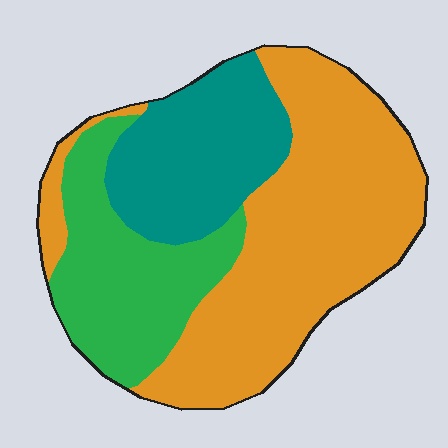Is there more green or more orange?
Orange.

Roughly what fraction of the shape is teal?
Teal takes up about one quarter (1/4) of the shape.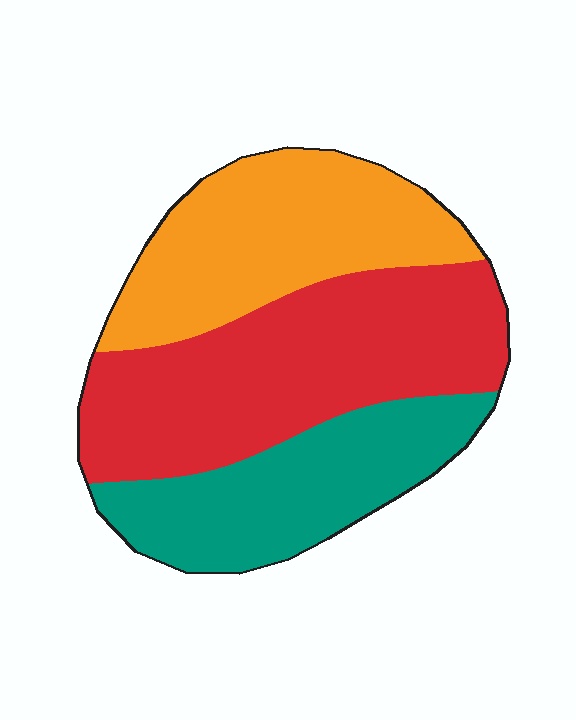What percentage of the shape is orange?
Orange takes up about one third (1/3) of the shape.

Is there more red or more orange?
Red.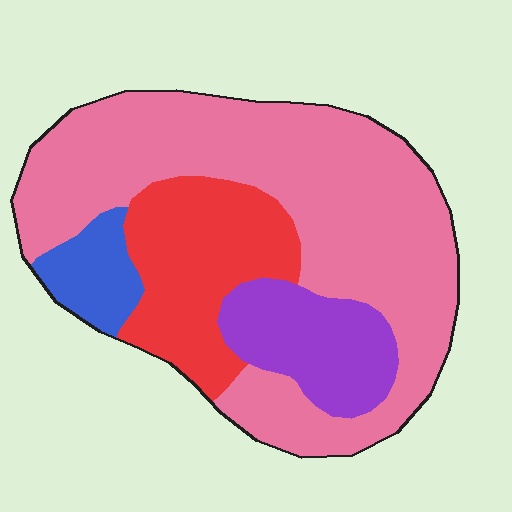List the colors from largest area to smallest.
From largest to smallest: pink, red, purple, blue.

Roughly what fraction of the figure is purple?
Purple covers around 15% of the figure.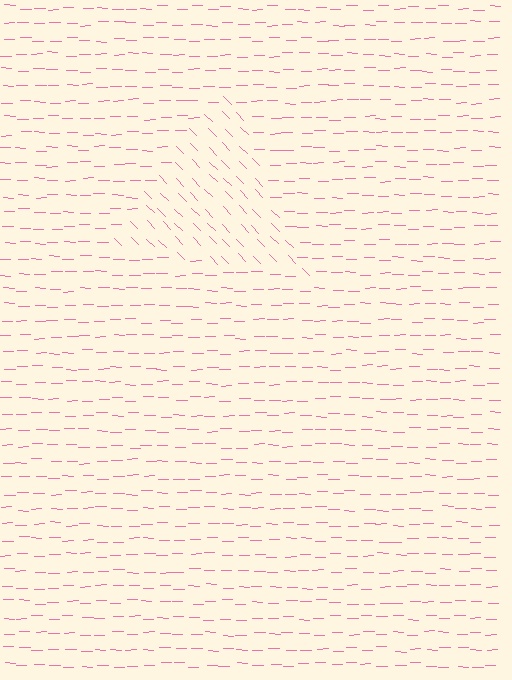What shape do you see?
I see a triangle.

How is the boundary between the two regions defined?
The boundary is defined purely by a change in line orientation (approximately 45 degrees difference). All lines are the same color and thickness.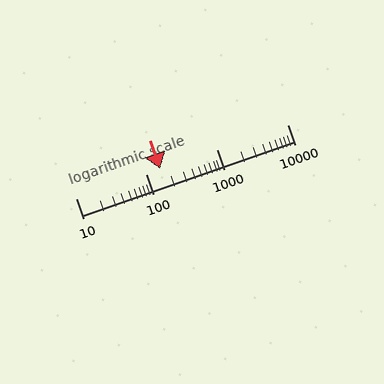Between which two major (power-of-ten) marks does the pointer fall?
The pointer is between 100 and 1000.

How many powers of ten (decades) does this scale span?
The scale spans 3 decades, from 10 to 10000.